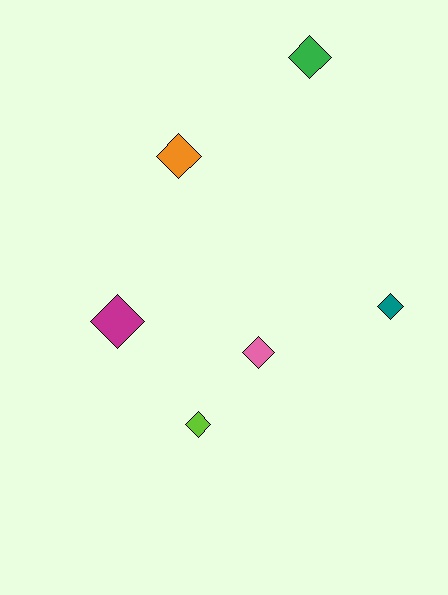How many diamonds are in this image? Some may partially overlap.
There are 6 diamonds.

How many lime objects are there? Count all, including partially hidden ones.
There is 1 lime object.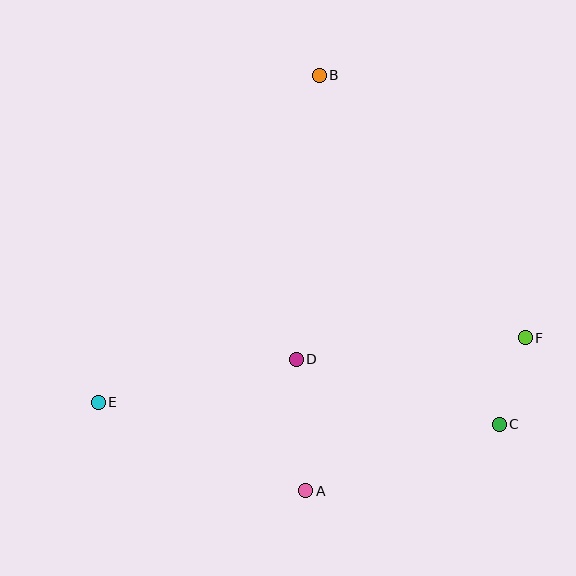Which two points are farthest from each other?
Points E and F are farthest from each other.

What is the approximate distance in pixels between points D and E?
The distance between D and E is approximately 203 pixels.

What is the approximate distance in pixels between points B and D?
The distance between B and D is approximately 285 pixels.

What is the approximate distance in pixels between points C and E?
The distance between C and E is approximately 402 pixels.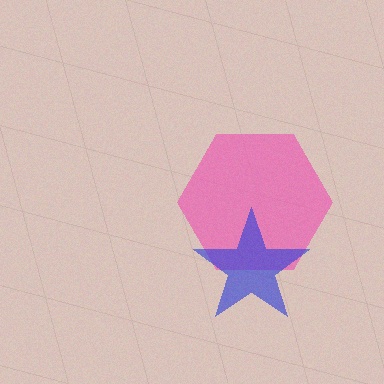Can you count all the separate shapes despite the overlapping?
Yes, there are 2 separate shapes.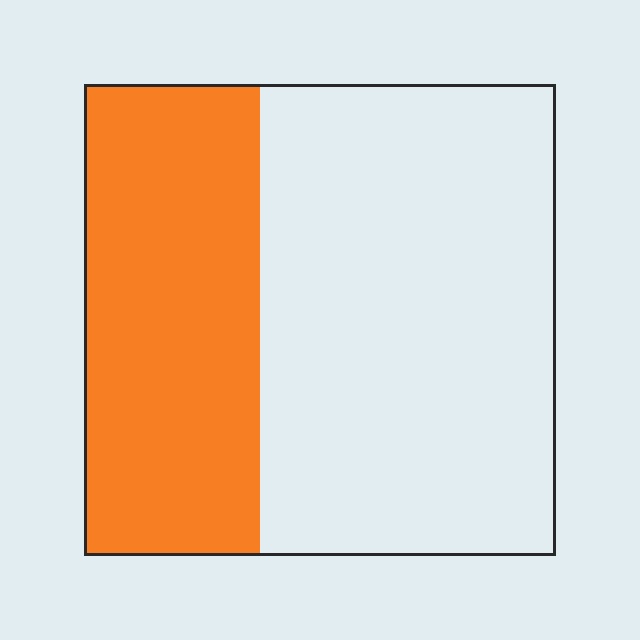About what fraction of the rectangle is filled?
About three eighths (3/8).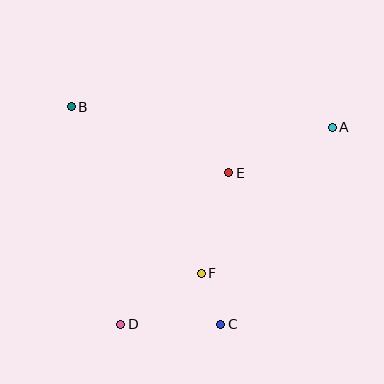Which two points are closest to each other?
Points C and F are closest to each other.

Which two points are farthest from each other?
Points A and D are farthest from each other.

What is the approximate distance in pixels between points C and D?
The distance between C and D is approximately 100 pixels.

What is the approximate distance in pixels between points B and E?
The distance between B and E is approximately 171 pixels.